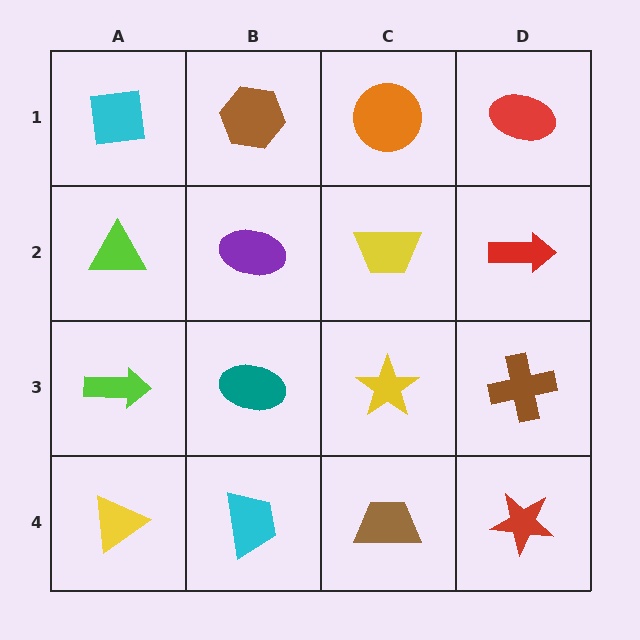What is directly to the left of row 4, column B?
A yellow triangle.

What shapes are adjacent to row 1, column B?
A purple ellipse (row 2, column B), a cyan square (row 1, column A), an orange circle (row 1, column C).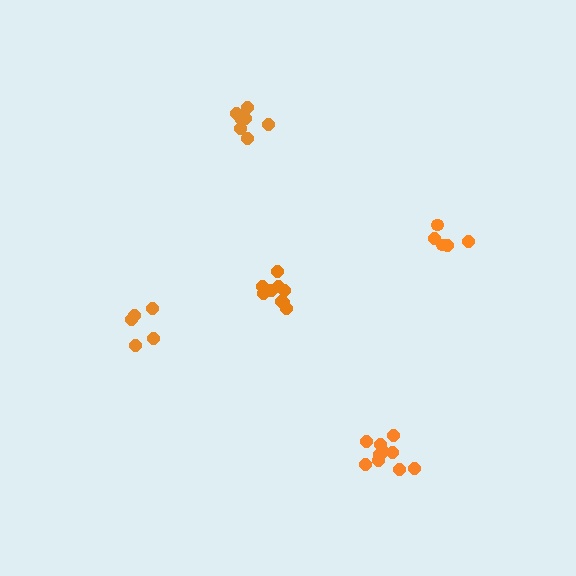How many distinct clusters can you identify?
There are 5 distinct clusters.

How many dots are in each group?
Group 1: 9 dots, Group 2: 10 dots, Group 3: 5 dots, Group 4: 9 dots, Group 5: 5 dots (38 total).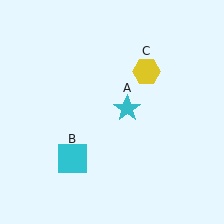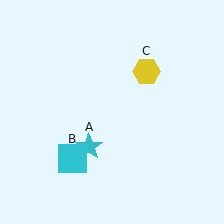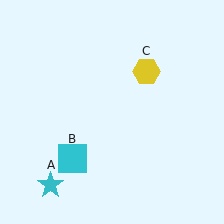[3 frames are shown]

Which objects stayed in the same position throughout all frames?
Cyan square (object B) and yellow hexagon (object C) remained stationary.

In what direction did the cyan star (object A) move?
The cyan star (object A) moved down and to the left.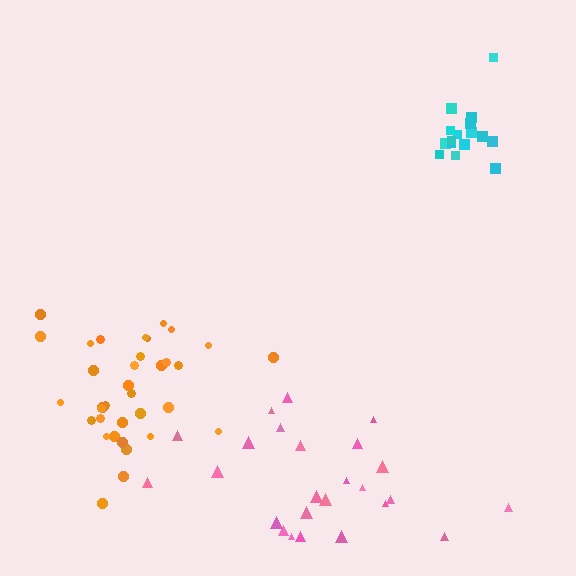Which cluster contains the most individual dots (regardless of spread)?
Orange (35).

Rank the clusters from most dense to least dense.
cyan, orange, pink.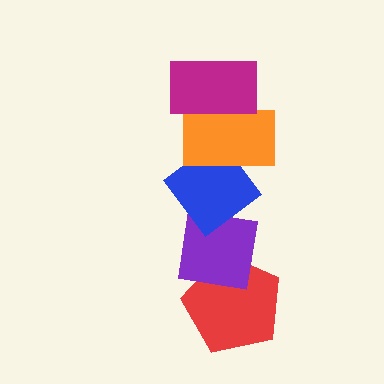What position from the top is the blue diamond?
The blue diamond is 3rd from the top.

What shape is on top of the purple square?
The blue diamond is on top of the purple square.